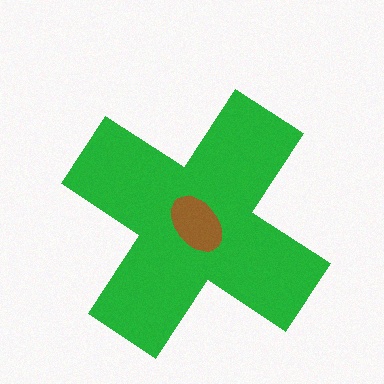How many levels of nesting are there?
2.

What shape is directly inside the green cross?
The brown ellipse.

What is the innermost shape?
The brown ellipse.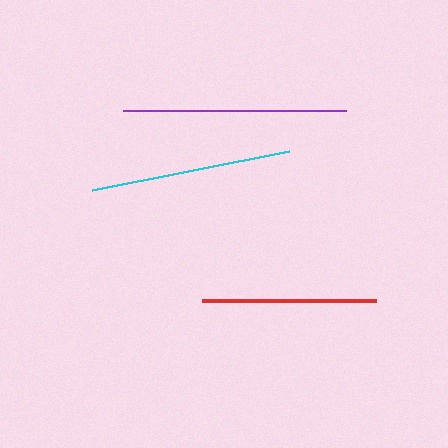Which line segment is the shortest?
The red line is the shortest at approximately 173 pixels.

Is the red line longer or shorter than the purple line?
The purple line is longer than the red line.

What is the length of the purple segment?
The purple segment is approximately 223 pixels long.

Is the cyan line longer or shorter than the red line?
The cyan line is longer than the red line.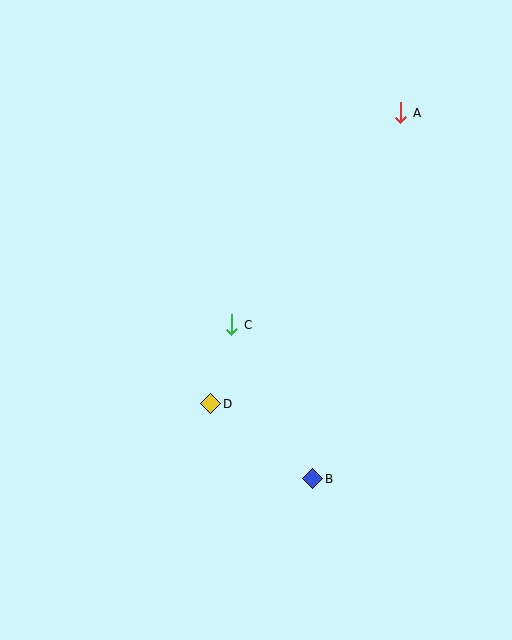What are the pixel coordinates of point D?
Point D is at (211, 404).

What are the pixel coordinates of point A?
Point A is at (401, 113).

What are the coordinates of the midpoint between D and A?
The midpoint between D and A is at (306, 258).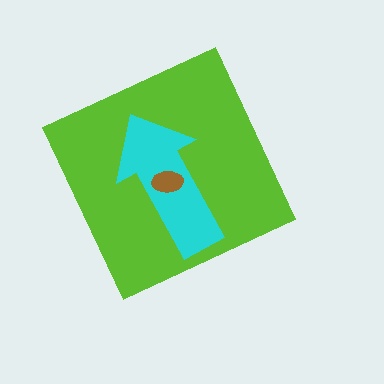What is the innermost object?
The brown ellipse.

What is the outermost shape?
The lime diamond.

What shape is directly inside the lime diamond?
The cyan arrow.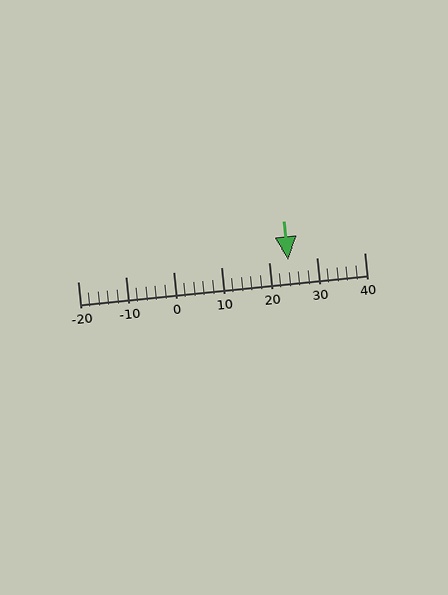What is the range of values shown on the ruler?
The ruler shows values from -20 to 40.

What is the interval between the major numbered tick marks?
The major tick marks are spaced 10 units apart.